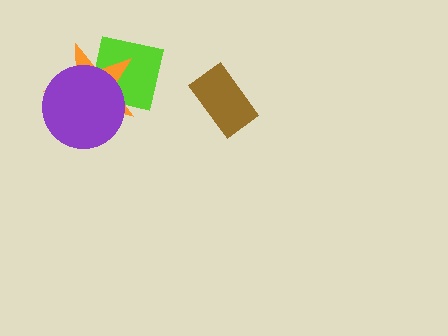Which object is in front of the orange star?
The purple circle is in front of the orange star.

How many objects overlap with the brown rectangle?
0 objects overlap with the brown rectangle.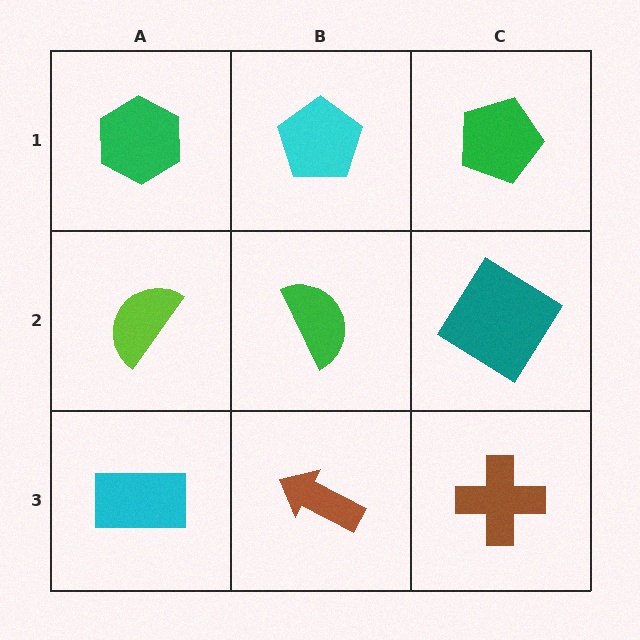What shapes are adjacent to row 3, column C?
A teal diamond (row 2, column C), a brown arrow (row 3, column B).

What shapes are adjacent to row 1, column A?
A lime semicircle (row 2, column A), a cyan pentagon (row 1, column B).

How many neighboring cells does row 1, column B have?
3.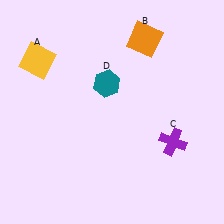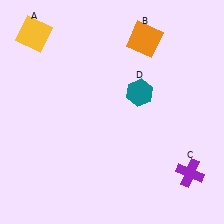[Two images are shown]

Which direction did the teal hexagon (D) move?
The teal hexagon (D) moved right.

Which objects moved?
The objects that moved are: the yellow square (A), the purple cross (C), the teal hexagon (D).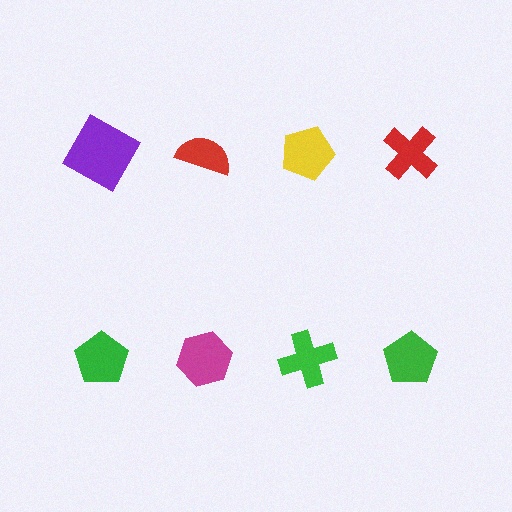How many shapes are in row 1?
4 shapes.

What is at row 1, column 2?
A red semicircle.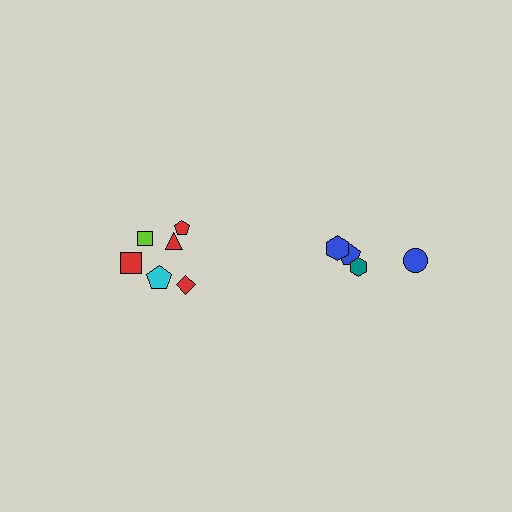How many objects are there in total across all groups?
There are 10 objects.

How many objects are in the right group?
There are 4 objects.